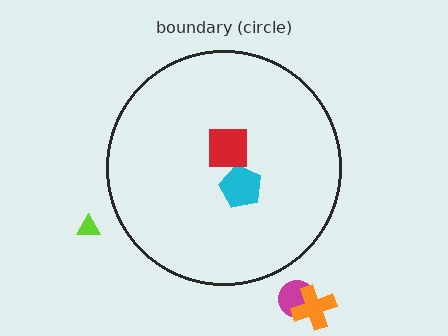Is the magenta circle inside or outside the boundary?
Outside.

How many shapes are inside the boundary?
2 inside, 3 outside.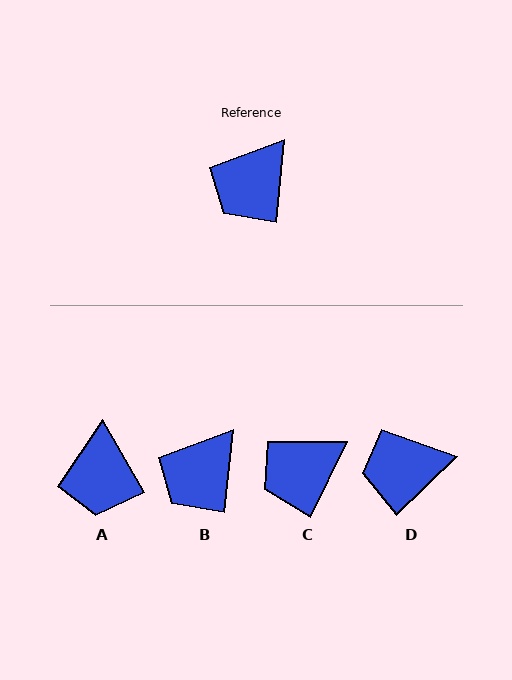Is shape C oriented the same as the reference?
No, it is off by about 20 degrees.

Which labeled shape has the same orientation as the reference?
B.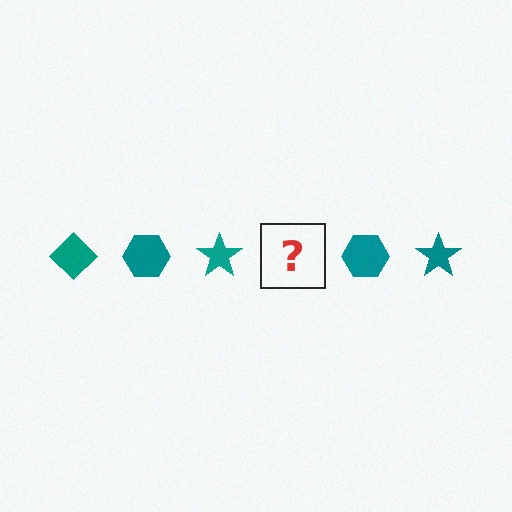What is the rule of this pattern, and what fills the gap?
The rule is that the pattern cycles through diamond, hexagon, star shapes in teal. The gap should be filled with a teal diamond.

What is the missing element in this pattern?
The missing element is a teal diamond.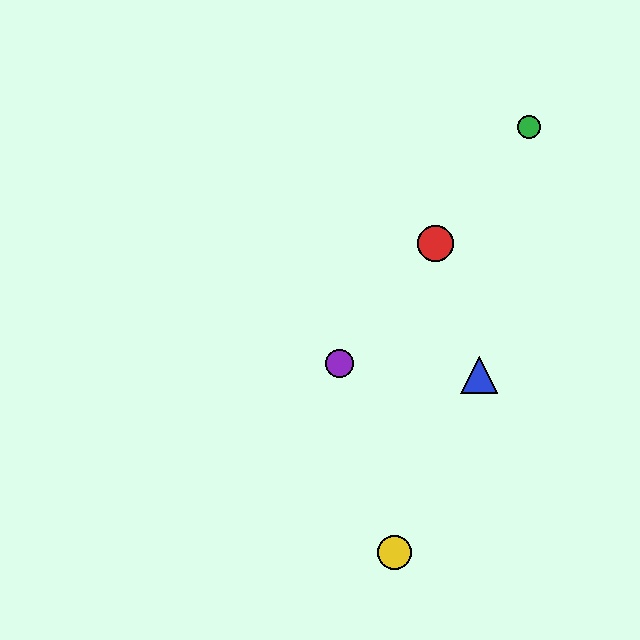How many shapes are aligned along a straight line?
3 shapes (the red circle, the green circle, the purple circle) are aligned along a straight line.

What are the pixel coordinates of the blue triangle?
The blue triangle is at (479, 375).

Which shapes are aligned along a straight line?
The red circle, the green circle, the purple circle are aligned along a straight line.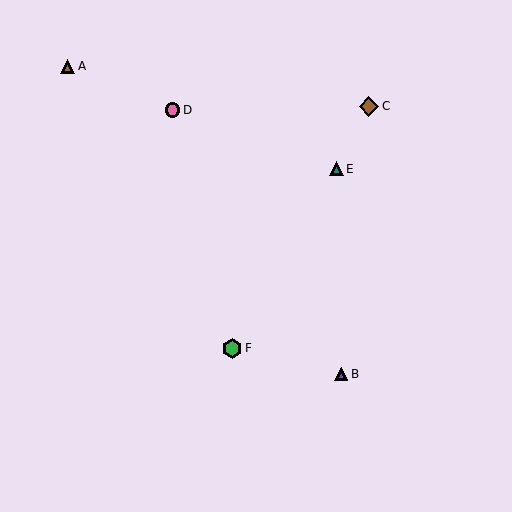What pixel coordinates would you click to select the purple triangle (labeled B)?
Click at (341, 374) to select the purple triangle B.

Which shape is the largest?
The green hexagon (labeled F) is the largest.